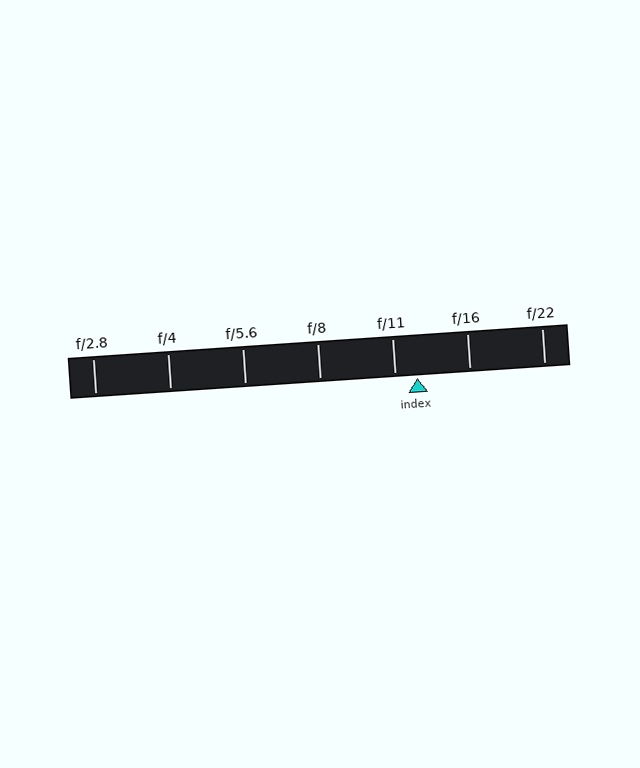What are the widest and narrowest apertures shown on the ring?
The widest aperture shown is f/2.8 and the narrowest is f/22.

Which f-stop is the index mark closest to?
The index mark is closest to f/11.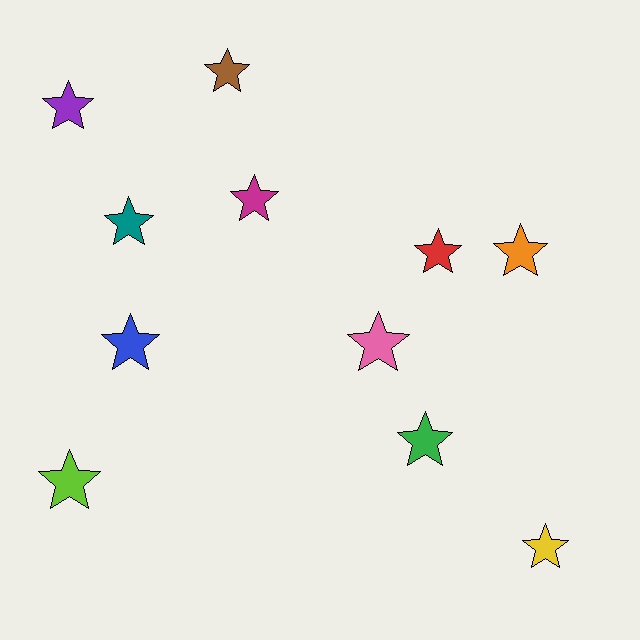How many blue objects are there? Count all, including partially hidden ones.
There is 1 blue object.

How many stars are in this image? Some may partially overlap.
There are 11 stars.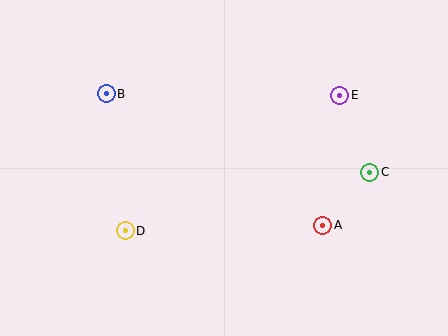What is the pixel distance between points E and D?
The distance between E and D is 254 pixels.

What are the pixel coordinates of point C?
Point C is at (370, 172).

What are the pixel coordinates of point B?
Point B is at (106, 94).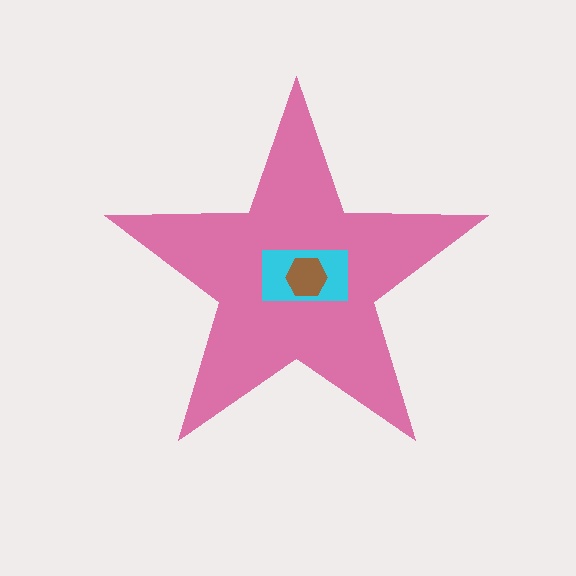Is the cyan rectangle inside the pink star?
Yes.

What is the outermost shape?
The pink star.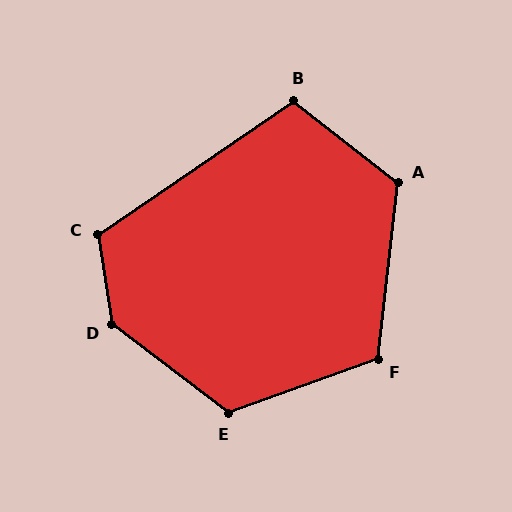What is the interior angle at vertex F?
Approximately 116 degrees (obtuse).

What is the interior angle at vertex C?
Approximately 116 degrees (obtuse).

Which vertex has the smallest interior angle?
B, at approximately 107 degrees.